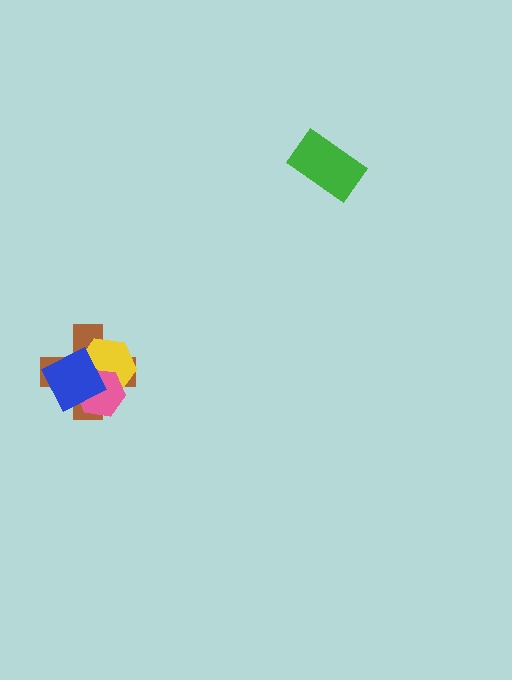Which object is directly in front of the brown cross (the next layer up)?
The yellow hexagon is directly in front of the brown cross.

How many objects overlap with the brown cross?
3 objects overlap with the brown cross.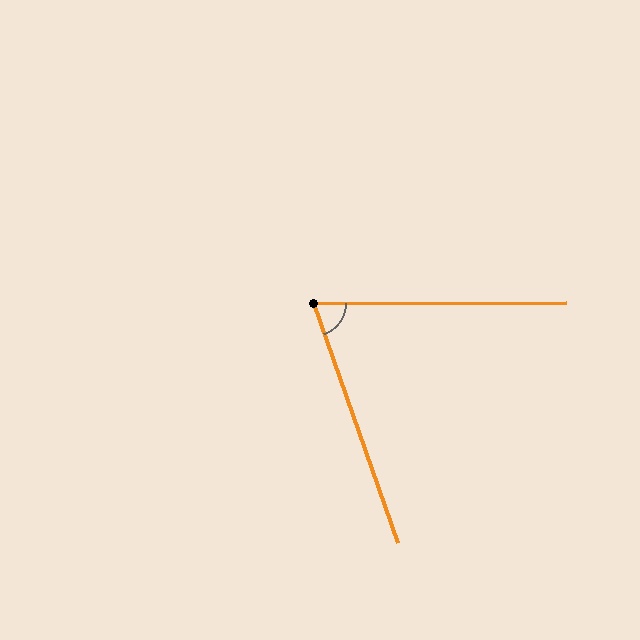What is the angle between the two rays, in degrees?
Approximately 71 degrees.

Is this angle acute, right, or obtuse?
It is acute.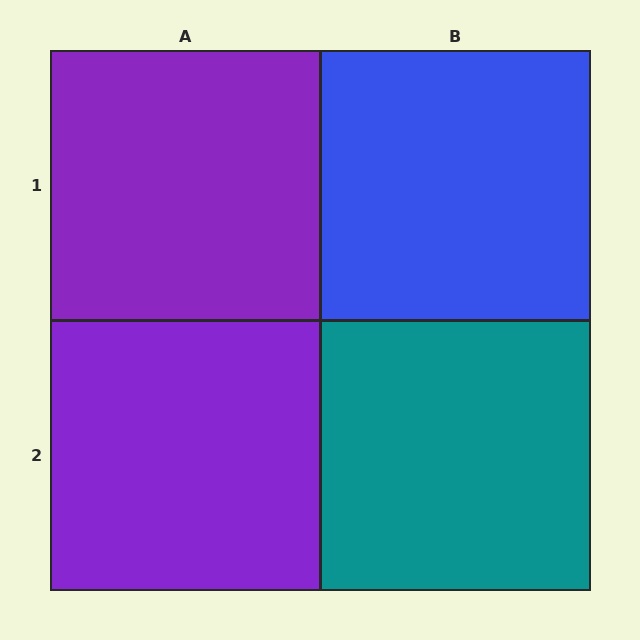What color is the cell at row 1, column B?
Blue.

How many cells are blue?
1 cell is blue.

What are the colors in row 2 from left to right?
Purple, teal.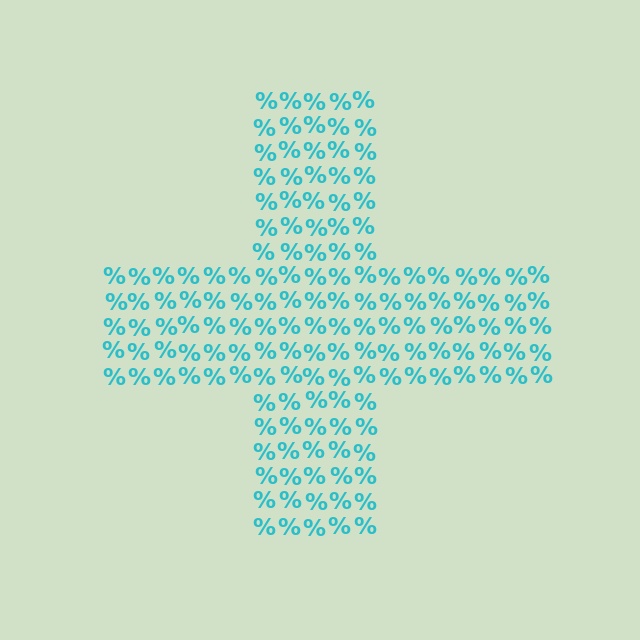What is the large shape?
The large shape is a cross.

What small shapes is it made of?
It is made of small percent signs.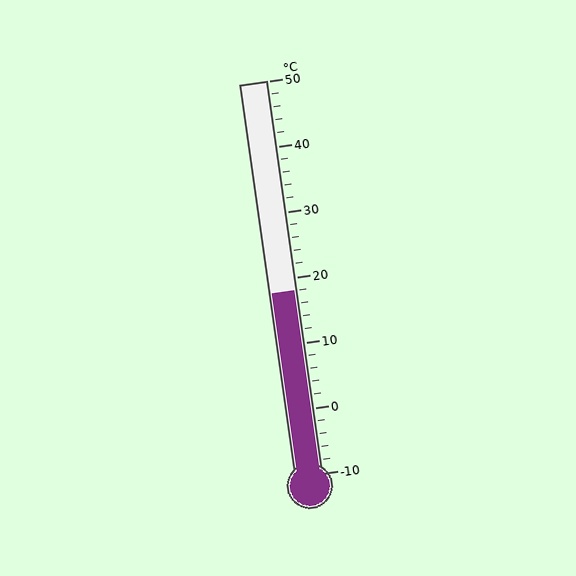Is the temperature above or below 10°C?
The temperature is above 10°C.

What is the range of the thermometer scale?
The thermometer scale ranges from -10°C to 50°C.